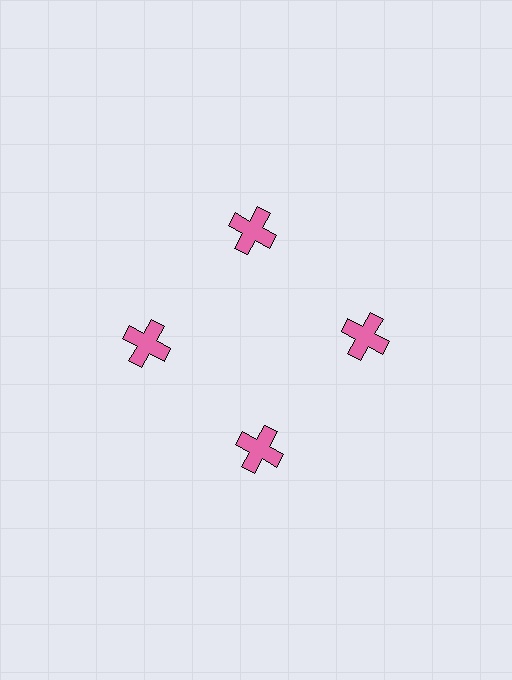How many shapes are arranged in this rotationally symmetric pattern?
There are 4 shapes, arranged in 4 groups of 1.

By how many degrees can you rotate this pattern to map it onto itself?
The pattern maps onto itself every 90 degrees of rotation.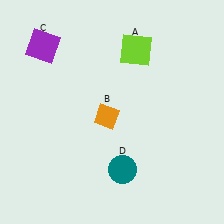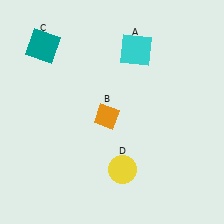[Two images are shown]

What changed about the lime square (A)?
In Image 1, A is lime. In Image 2, it changed to cyan.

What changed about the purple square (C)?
In Image 1, C is purple. In Image 2, it changed to teal.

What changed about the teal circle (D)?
In Image 1, D is teal. In Image 2, it changed to yellow.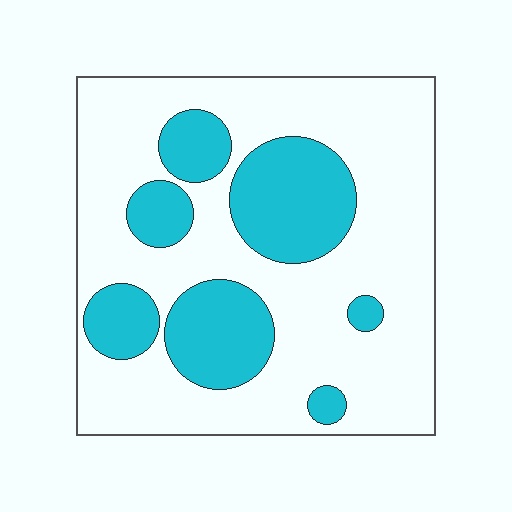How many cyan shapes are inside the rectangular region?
7.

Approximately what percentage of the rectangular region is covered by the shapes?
Approximately 30%.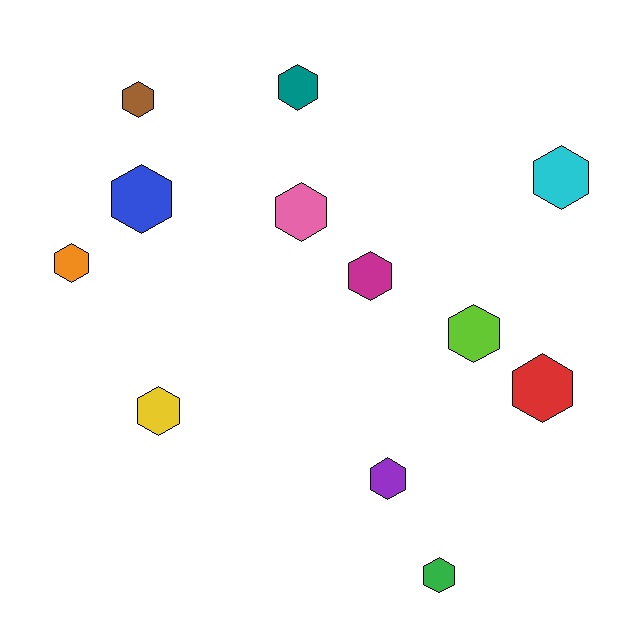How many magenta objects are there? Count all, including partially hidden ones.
There is 1 magenta object.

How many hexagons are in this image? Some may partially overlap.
There are 12 hexagons.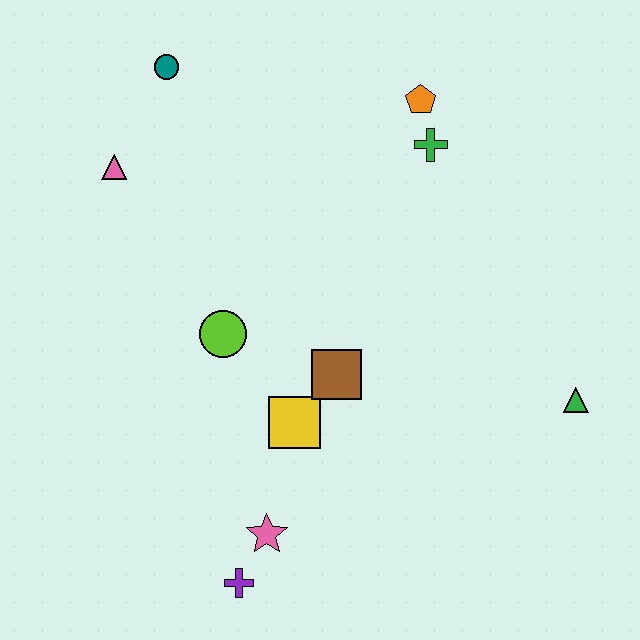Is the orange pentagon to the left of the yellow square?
No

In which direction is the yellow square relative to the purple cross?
The yellow square is above the purple cross.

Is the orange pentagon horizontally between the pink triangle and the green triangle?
Yes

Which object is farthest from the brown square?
The teal circle is farthest from the brown square.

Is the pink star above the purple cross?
Yes